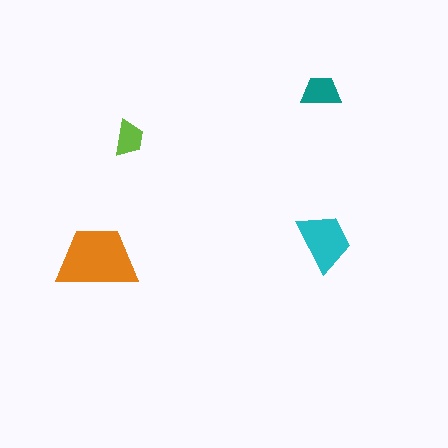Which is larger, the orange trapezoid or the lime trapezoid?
The orange one.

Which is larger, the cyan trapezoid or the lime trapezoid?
The cyan one.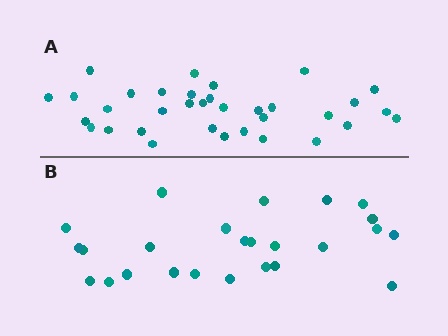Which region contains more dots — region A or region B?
Region A (the top region) has more dots.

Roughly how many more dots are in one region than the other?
Region A has roughly 8 or so more dots than region B.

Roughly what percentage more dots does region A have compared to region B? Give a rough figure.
About 35% more.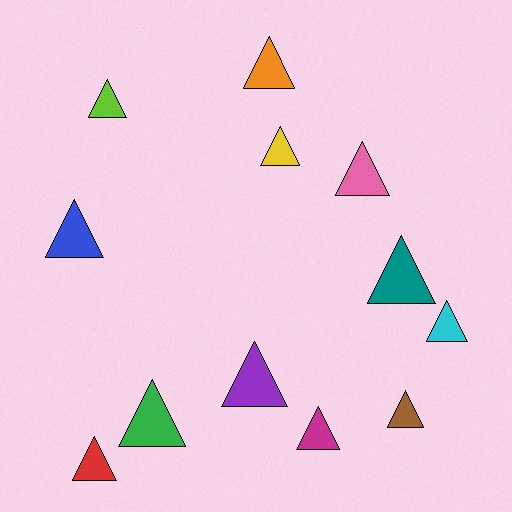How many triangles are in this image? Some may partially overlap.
There are 12 triangles.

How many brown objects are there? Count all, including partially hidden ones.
There is 1 brown object.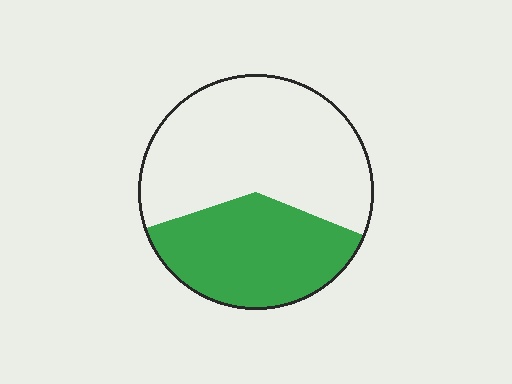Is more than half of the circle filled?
No.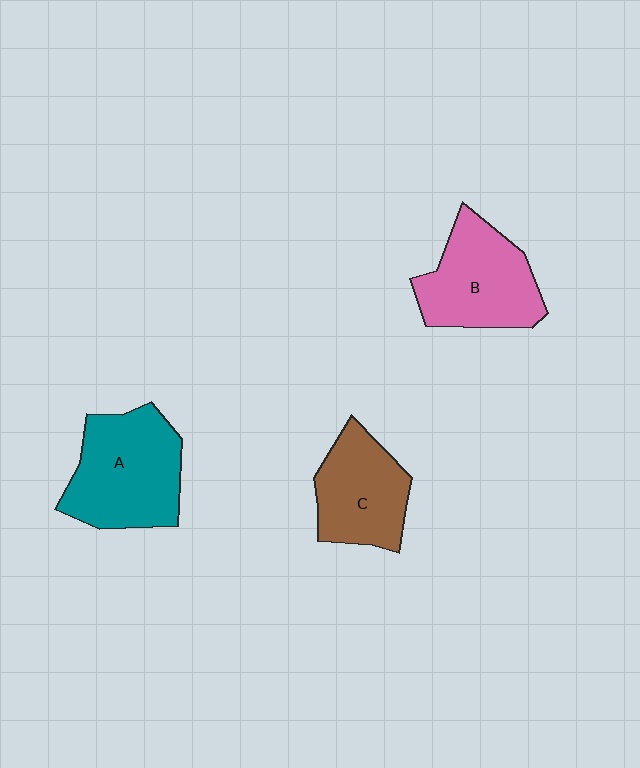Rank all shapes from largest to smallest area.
From largest to smallest: A (teal), B (pink), C (brown).